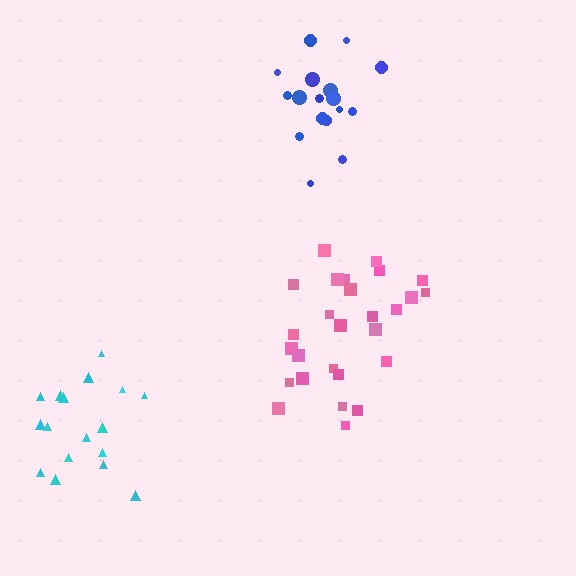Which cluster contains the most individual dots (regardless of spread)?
Pink (27).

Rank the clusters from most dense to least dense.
blue, cyan, pink.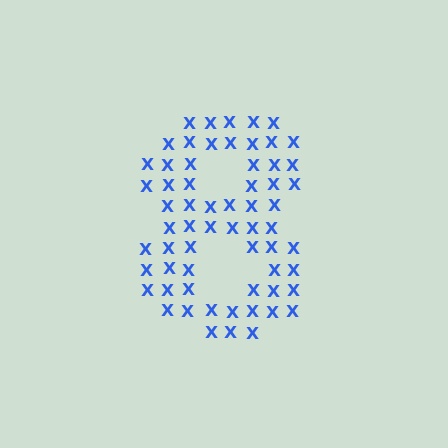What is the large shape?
The large shape is the digit 8.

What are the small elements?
The small elements are letter X's.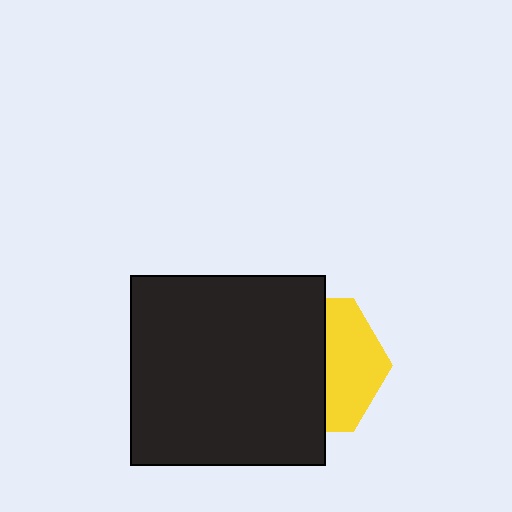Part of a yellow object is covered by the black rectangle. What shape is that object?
It is a hexagon.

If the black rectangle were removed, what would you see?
You would see the complete yellow hexagon.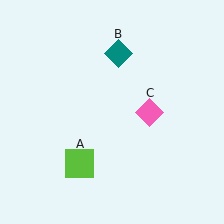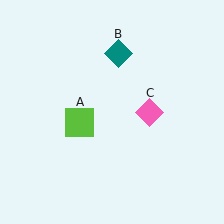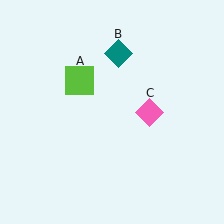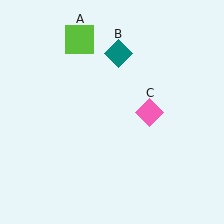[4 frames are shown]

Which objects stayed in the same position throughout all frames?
Teal diamond (object B) and pink diamond (object C) remained stationary.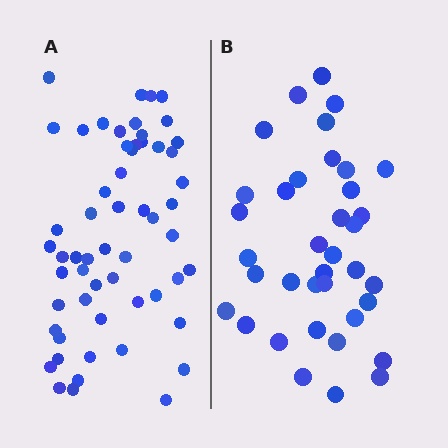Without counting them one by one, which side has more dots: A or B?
Region A (the left region) has more dots.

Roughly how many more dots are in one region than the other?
Region A has approximately 20 more dots than region B.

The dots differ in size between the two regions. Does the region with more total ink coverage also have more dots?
No. Region B has more total ink coverage because its dots are larger, but region A actually contains more individual dots. Total area can be misleading — the number of items is what matters here.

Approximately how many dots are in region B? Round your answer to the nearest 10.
About 40 dots. (The exact count is 37, which rounds to 40.)